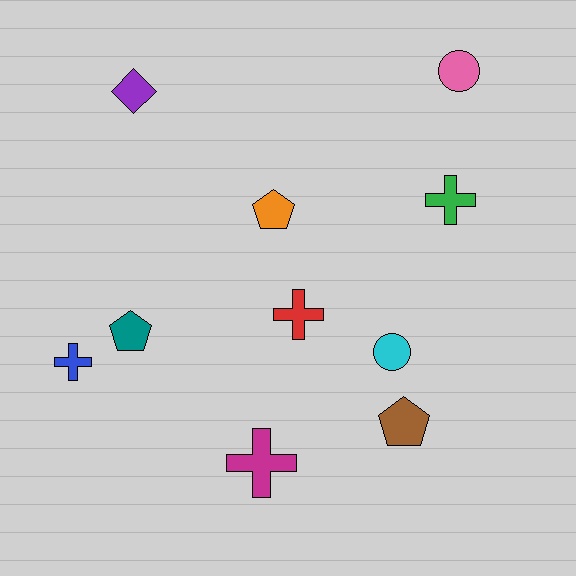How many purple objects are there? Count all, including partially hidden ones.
There is 1 purple object.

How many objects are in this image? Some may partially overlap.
There are 10 objects.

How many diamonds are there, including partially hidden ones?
There is 1 diamond.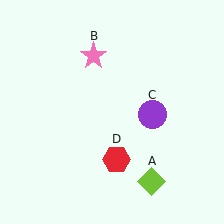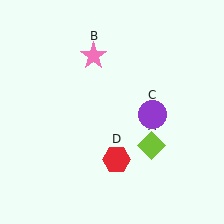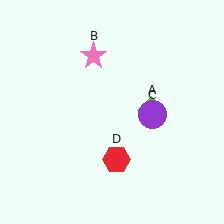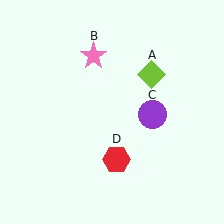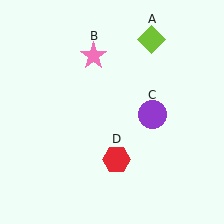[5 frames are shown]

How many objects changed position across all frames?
1 object changed position: lime diamond (object A).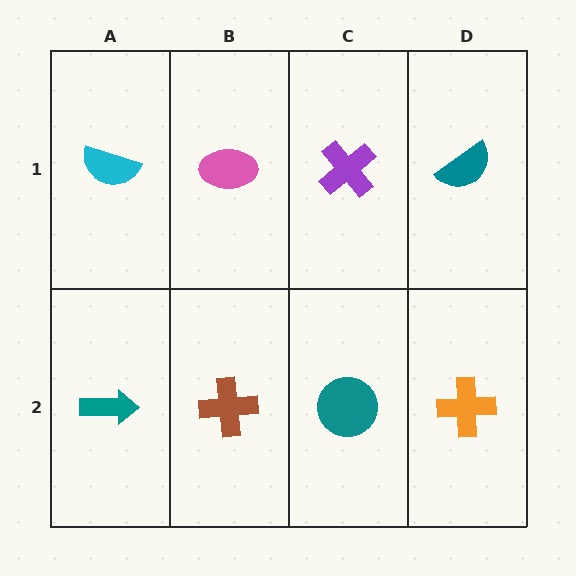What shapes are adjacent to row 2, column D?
A teal semicircle (row 1, column D), a teal circle (row 2, column C).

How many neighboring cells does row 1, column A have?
2.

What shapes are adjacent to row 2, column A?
A cyan semicircle (row 1, column A), a brown cross (row 2, column B).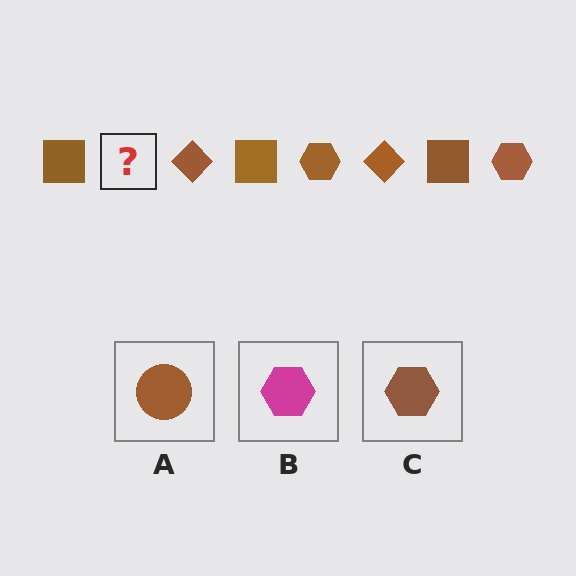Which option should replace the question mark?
Option C.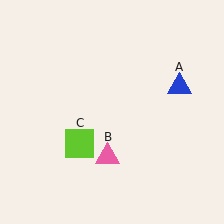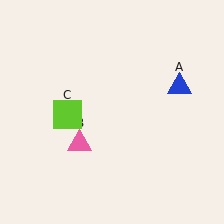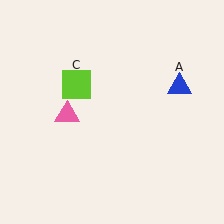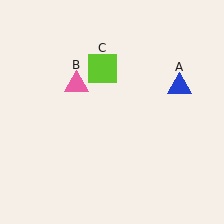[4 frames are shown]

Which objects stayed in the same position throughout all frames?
Blue triangle (object A) remained stationary.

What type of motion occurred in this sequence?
The pink triangle (object B), lime square (object C) rotated clockwise around the center of the scene.